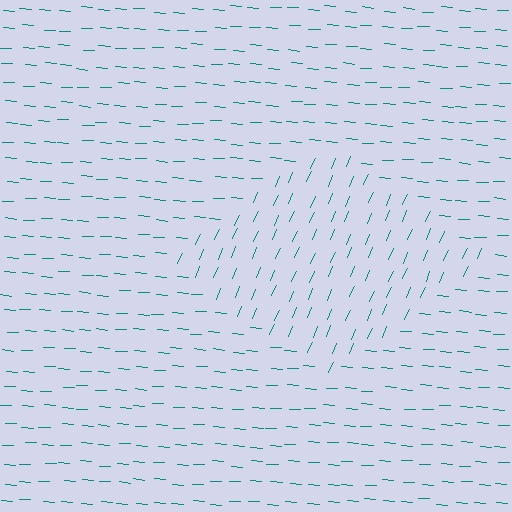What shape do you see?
I see a diamond.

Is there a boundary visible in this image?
Yes, there is a texture boundary formed by a change in line orientation.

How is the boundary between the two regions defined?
The boundary is defined purely by a change in line orientation (approximately 71 degrees difference). All lines are the same color and thickness.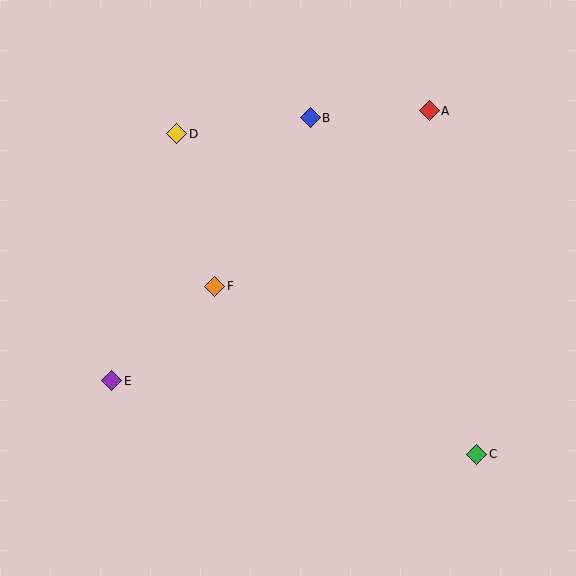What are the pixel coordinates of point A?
Point A is at (429, 111).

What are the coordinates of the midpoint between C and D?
The midpoint between C and D is at (327, 294).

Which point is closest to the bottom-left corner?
Point E is closest to the bottom-left corner.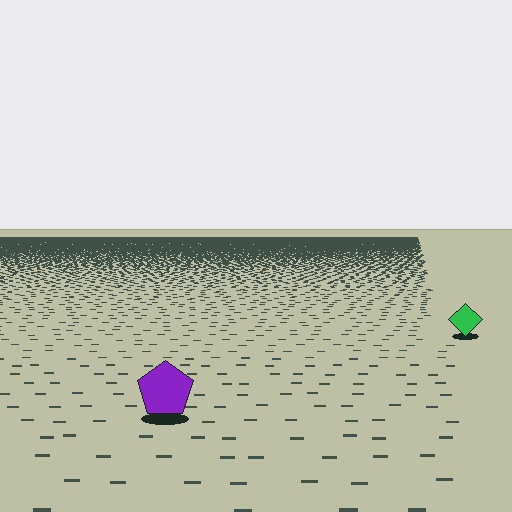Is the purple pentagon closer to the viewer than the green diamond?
Yes. The purple pentagon is closer — you can tell from the texture gradient: the ground texture is coarser near it.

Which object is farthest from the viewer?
The green diamond is farthest from the viewer. It appears smaller and the ground texture around it is denser.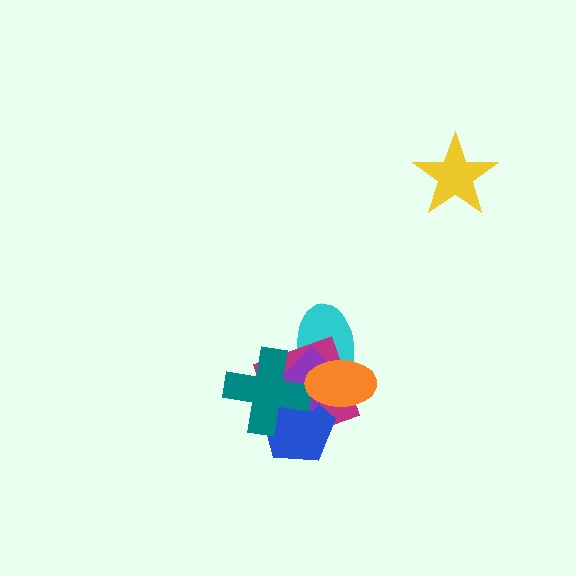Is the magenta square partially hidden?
Yes, it is partially covered by another shape.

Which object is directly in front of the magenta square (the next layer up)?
The blue pentagon is directly in front of the magenta square.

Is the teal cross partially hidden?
No, no other shape covers it.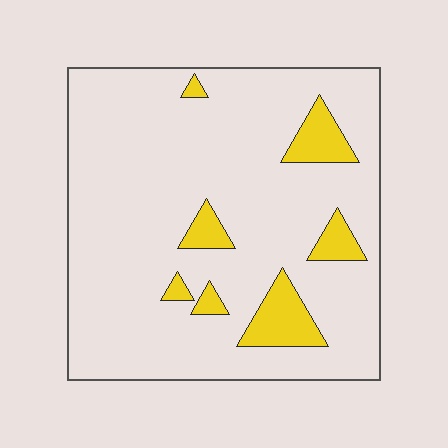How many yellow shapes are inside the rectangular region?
7.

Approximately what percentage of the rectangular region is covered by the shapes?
Approximately 10%.